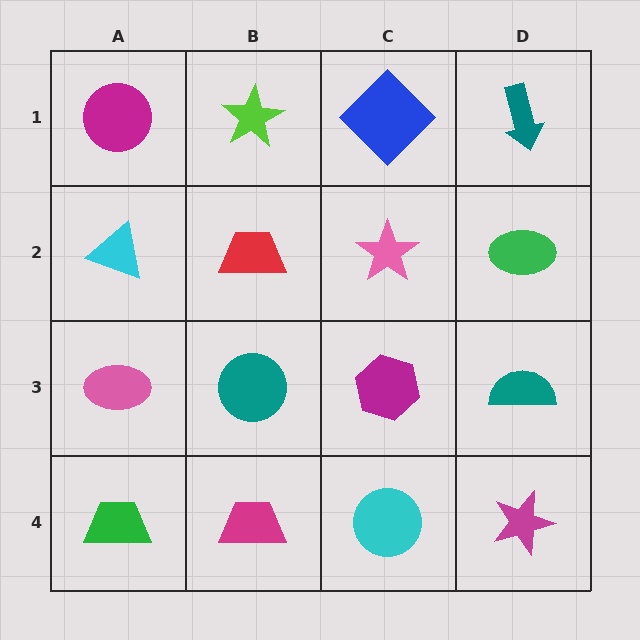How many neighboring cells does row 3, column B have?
4.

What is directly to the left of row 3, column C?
A teal circle.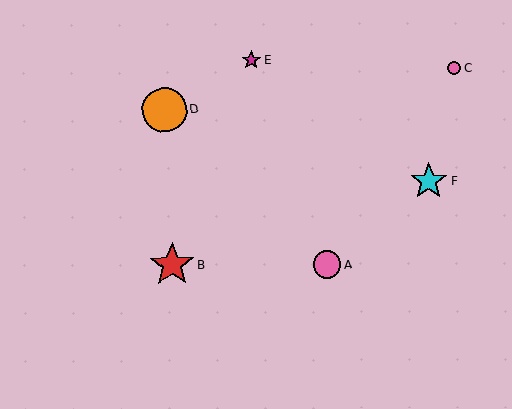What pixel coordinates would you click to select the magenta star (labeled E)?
Click at (251, 60) to select the magenta star E.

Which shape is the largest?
The red star (labeled B) is the largest.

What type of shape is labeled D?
Shape D is an orange circle.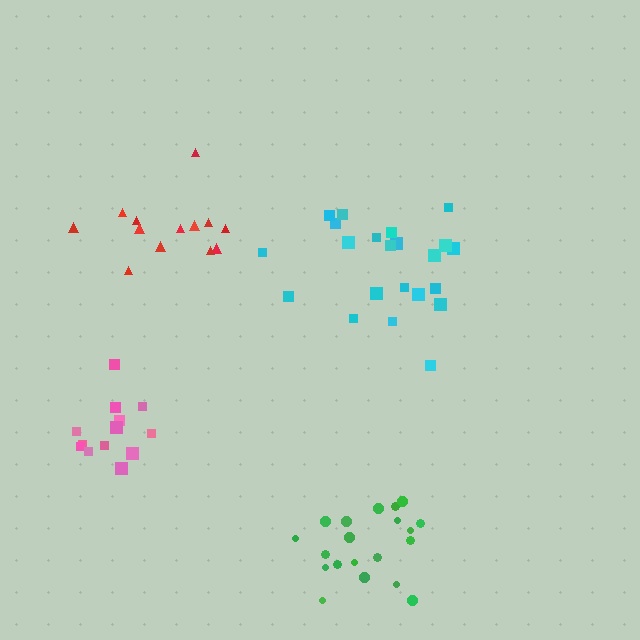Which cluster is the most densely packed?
Pink.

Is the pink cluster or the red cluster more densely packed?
Pink.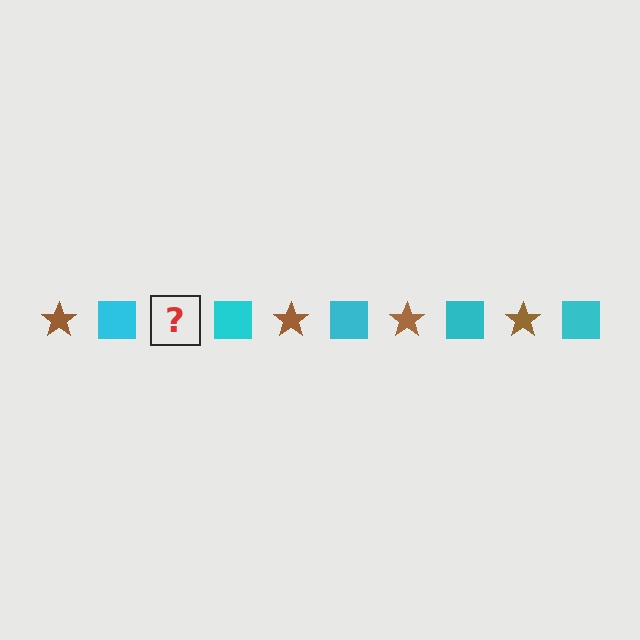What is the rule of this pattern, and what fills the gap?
The rule is that the pattern alternates between brown star and cyan square. The gap should be filled with a brown star.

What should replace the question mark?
The question mark should be replaced with a brown star.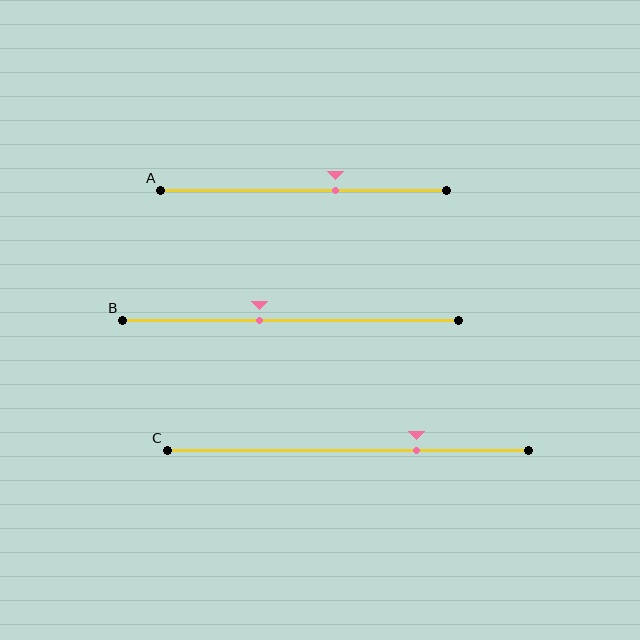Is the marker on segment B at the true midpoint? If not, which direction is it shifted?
No, the marker on segment B is shifted to the left by about 9% of the segment length.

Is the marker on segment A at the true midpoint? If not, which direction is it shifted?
No, the marker on segment A is shifted to the right by about 11% of the segment length.